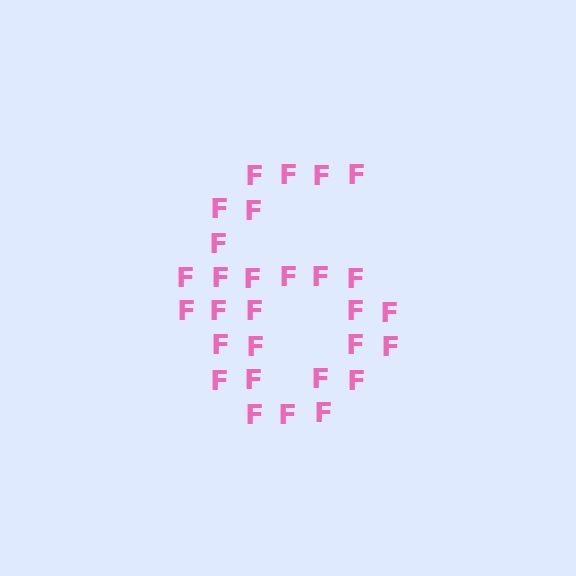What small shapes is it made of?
It is made of small letter F's.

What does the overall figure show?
The overall figure shows the digit 6.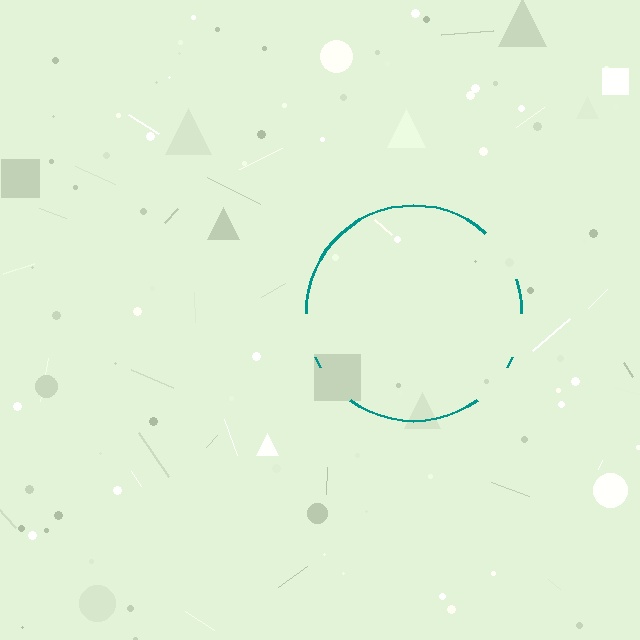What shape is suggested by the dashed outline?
The dashed outline suggests a circle.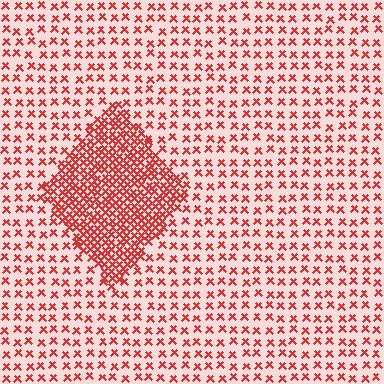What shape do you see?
I see a diamond.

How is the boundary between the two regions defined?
The boundary is defined by a change in element density (approximately 2.7x ratio). All elements are the same color, size, and shape.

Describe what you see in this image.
The image contains small red elements arranged at two different densities. A diamond-shaped region is visible where the elements are more densely packed than the surrounding area.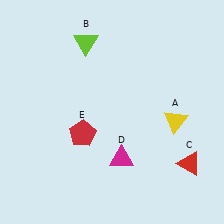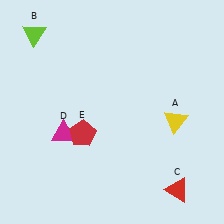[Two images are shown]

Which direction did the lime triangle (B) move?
The lime triangle (B) moved left.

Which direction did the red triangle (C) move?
The red triangle (C) moved down.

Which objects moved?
The objects that moved are: the lime triangle (B), the red triangle (C), the magenta triangle (D).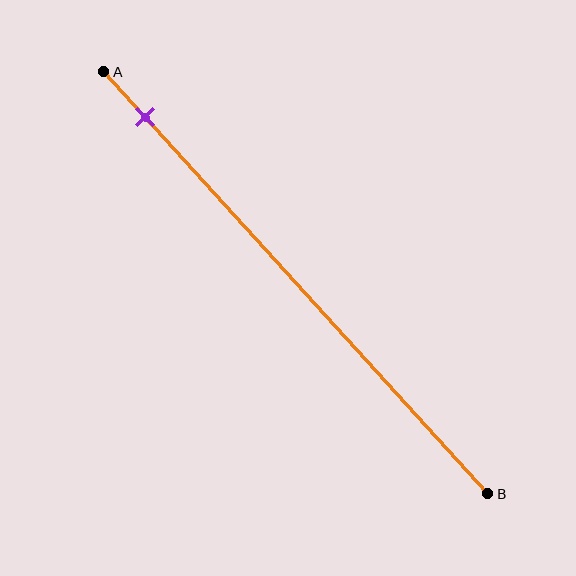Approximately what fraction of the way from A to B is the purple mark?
The purple mark is approximately 10% of the way from A to B.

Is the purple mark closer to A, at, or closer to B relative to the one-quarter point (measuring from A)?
The purple mark is closer to point A than the one-quarter point of segment AB.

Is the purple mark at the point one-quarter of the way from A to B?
No, the mark is at about 10% from A, not at the 25% one-quarter point.